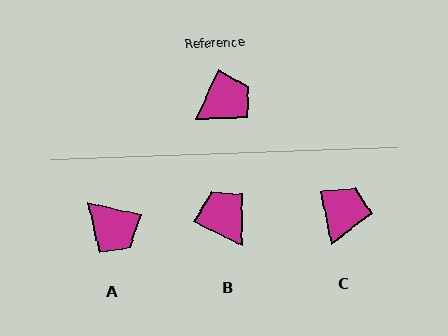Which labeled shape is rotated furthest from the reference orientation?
B, about 88 degrees away.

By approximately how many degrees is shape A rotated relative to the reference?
Approximately 79 degrees clockwise.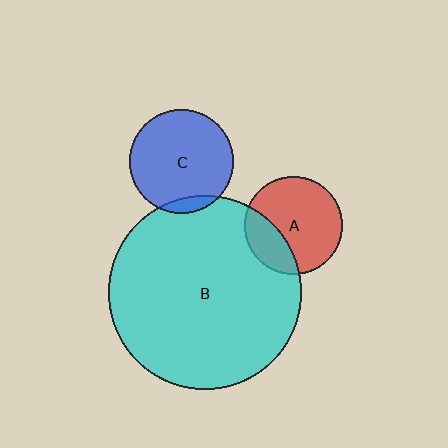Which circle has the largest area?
Circle B (cyan).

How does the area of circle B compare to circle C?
Approximately 3.5 times.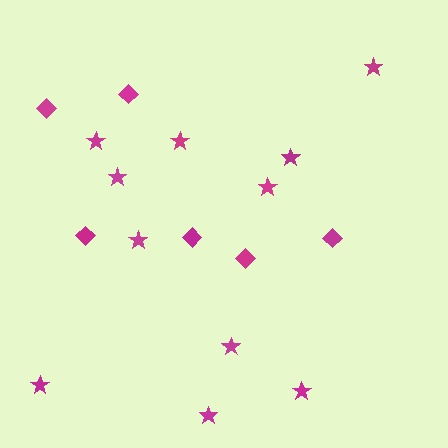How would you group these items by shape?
There are 2 groups: one group of diamonds (6) and one group of stars (11).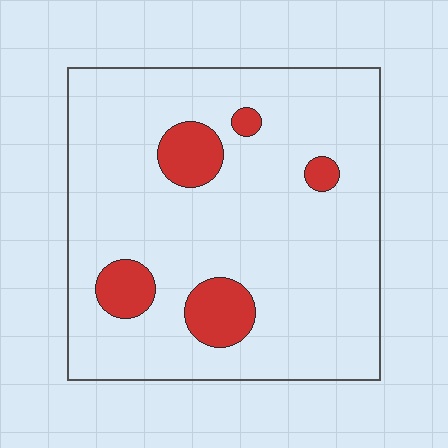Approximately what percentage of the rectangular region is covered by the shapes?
Approximately 10%.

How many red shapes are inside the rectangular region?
5.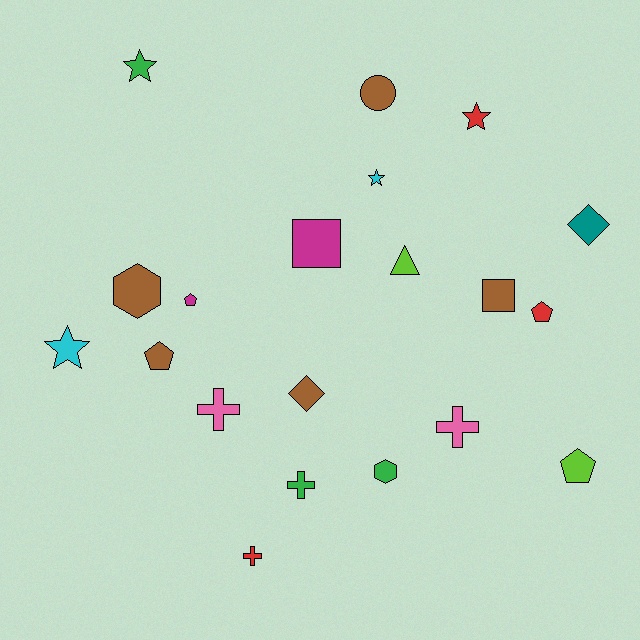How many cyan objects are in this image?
There are 2 cyan objects.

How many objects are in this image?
There are 20 objects.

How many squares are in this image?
There are 2 squares.